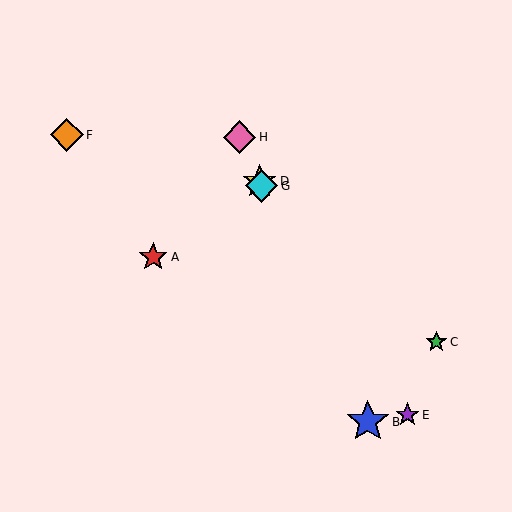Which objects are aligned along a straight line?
Objects B, D, G, H are aligned along a straight line.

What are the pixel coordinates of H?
Object H is at (240, 137).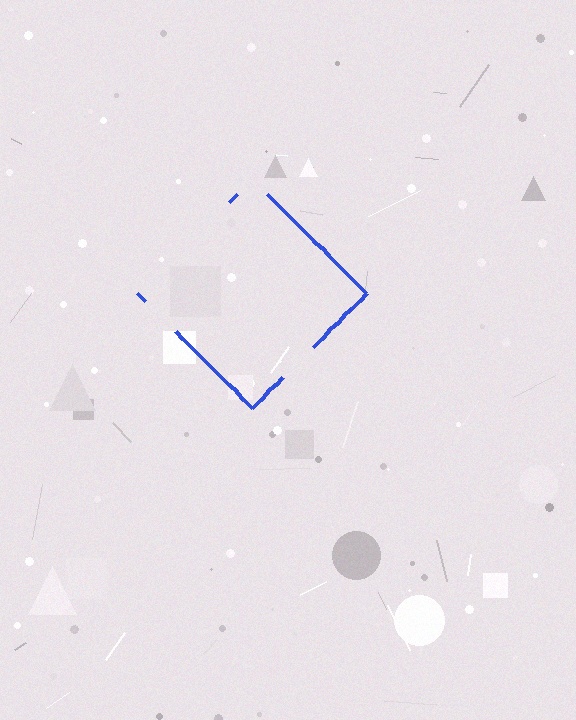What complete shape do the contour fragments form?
The contour fragments form a diamond.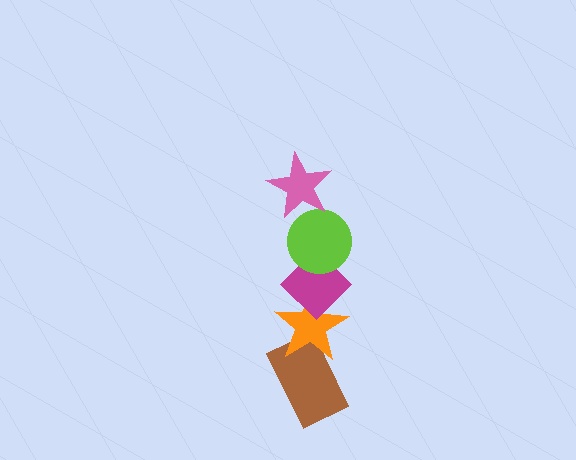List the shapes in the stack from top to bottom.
From top to bottom: the pink star, the lime circle, the magenta diamond, the orange star, the brown rectangle.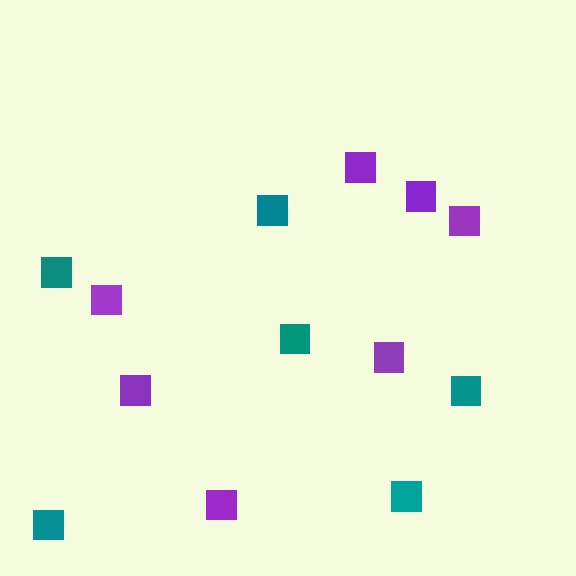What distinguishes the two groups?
There are 2 groups: one group of purple squares (7) and one group of teal squares (6).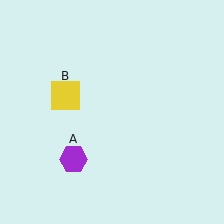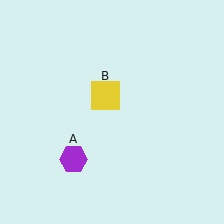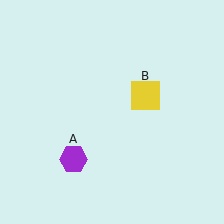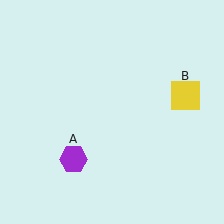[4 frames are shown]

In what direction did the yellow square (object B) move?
The yellow square (object B) moved right.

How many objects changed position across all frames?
1 object changed position: yellow square (object B).